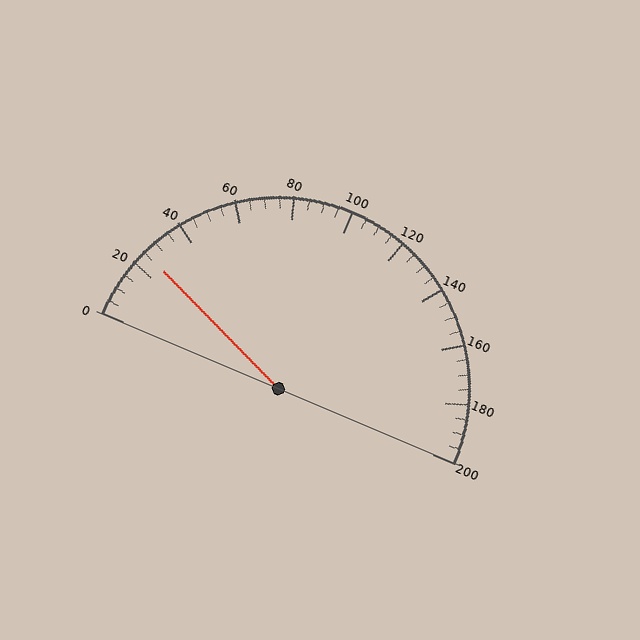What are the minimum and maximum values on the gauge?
The gauge ranges from 0 to 200.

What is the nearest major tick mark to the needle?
The nearest major tick mark is 20.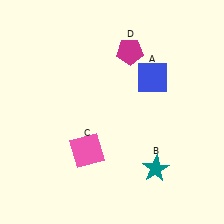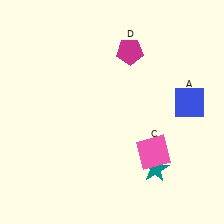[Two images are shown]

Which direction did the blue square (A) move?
The blue square (A) moved right.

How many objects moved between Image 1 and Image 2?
2 objects moved between the two images.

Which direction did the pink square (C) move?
The pink square (C) moved right.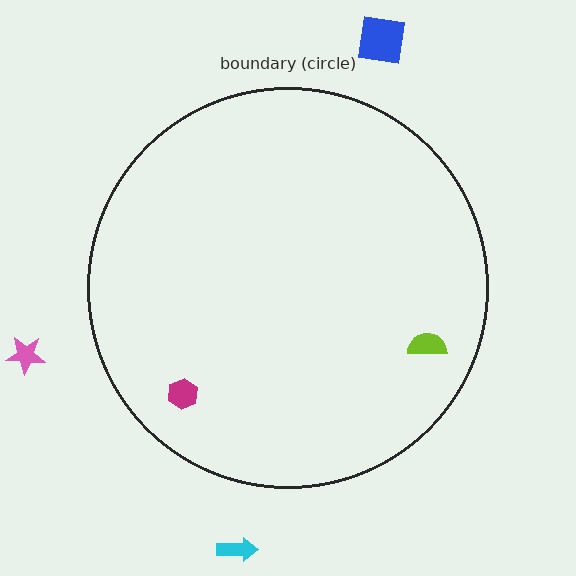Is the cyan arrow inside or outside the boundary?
Outside.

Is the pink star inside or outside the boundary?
Outside.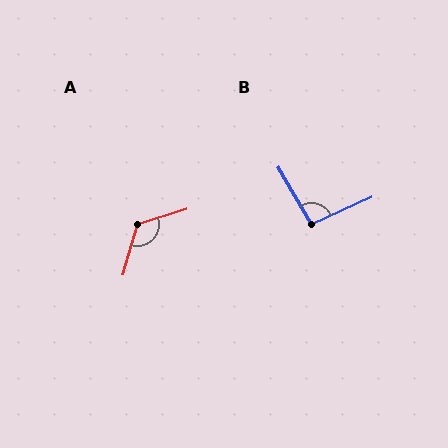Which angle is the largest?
A, at approximately 123 degrees.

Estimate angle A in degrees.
Approximately 123 degrees.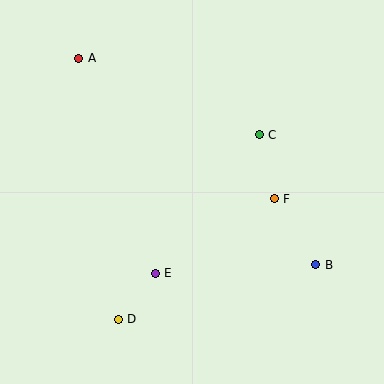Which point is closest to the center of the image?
Point F at (274, 199) is closest to the center.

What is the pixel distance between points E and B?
The distance between E and B is 161 pixels.